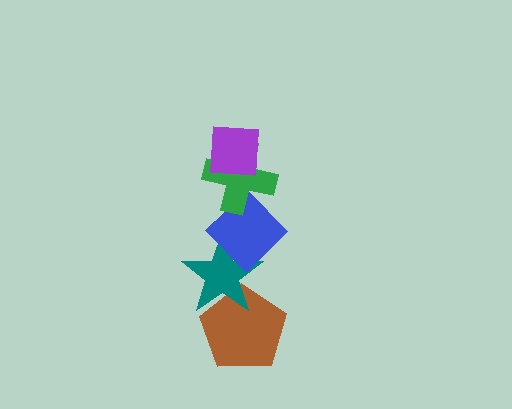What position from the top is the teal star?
The teal star is 4th from the top.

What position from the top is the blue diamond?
The blue diamond is 3rd from the top.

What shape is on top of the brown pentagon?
The teal star is on top of the brown pentagon.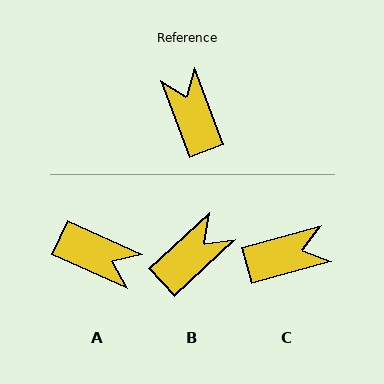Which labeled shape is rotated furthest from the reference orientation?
A, about 135 degrees away.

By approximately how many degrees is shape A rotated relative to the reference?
Approximately 135 degrees clockwise.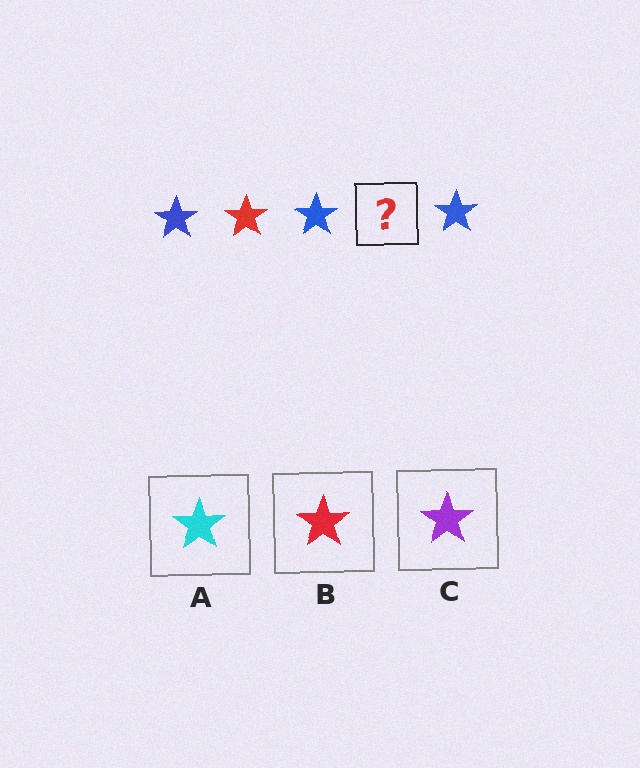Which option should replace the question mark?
Option B.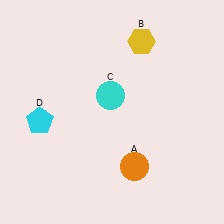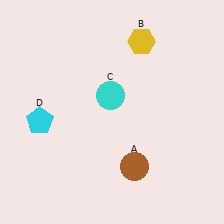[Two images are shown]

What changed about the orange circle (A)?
In Image 1, A is orange. In Image 2, it changed to brown.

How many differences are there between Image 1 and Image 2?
There is 1 difference between the two images.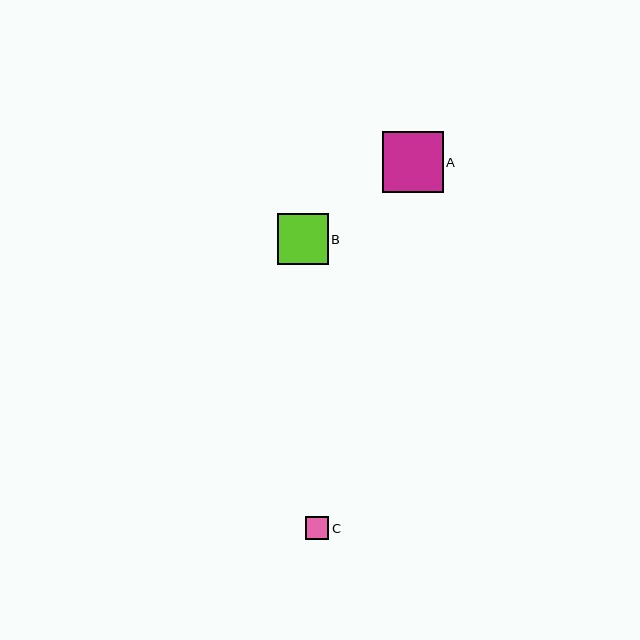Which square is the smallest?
Square C is the smallest with a size of approximately 23 pixels.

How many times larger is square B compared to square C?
Square B is approximately 2.2 times the size of square C.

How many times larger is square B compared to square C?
Square B is approximately 2.2 times the size of square C.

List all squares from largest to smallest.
From largest to smallest: A, B, C.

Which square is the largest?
Square A is the largest with a size of approximately 61 pixels.